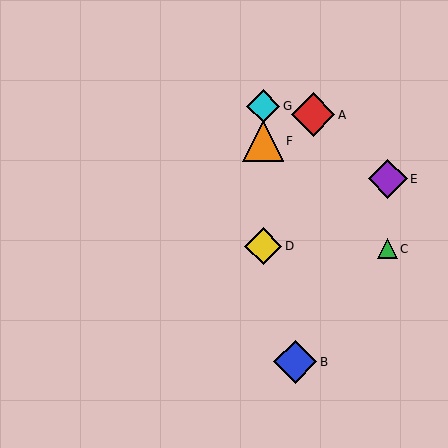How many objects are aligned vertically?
3 objects (D, F, G) are aligned vertically.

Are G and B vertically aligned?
No, G is at x≈263 and B is at x≈295.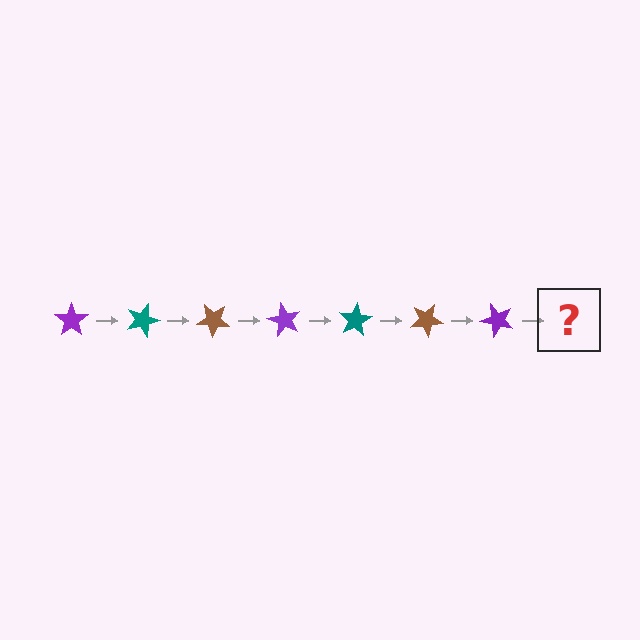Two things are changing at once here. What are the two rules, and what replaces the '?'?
The two rules are that it rotates 20 degrees each step and the color cycles through purple, teal, and brown. The '?' should be a teal star, rotated 140 degrees from the start.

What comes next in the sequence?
The next element should be a teal star, rotated 140 degrees from the start.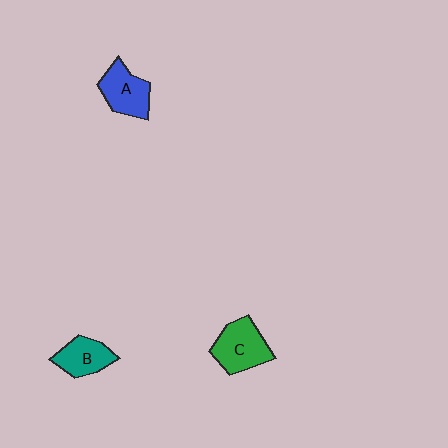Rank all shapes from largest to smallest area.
From largest to smallest: C (green), A (blue), B (teal).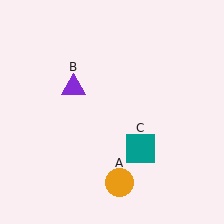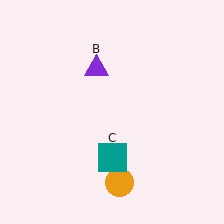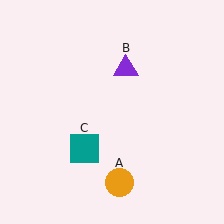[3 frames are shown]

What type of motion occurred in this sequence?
The purple triangle (object B), teal square (object C) rotated clockwise around the center of the scene.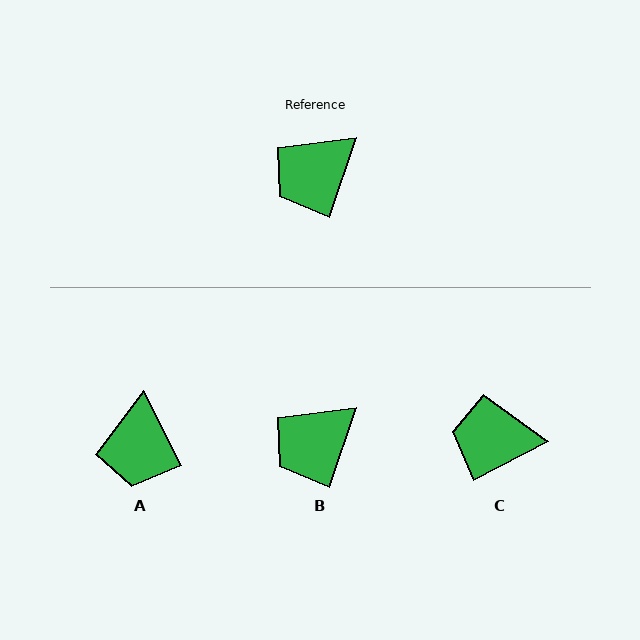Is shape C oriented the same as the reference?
No, it is off by about 43 degrees.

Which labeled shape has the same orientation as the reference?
B.